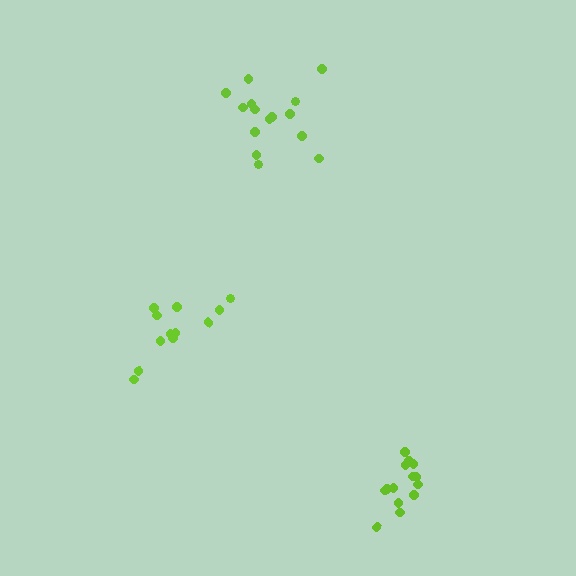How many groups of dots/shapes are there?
There are 3 groups.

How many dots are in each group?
Group 1: 14 dots, Group 2: 12 dots, Group 3: 15 dots (41 total).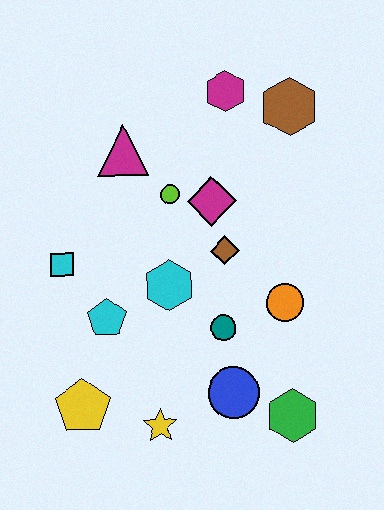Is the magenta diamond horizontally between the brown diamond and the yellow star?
Yes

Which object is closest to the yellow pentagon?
The yellow star is closest to the yellow pentagon.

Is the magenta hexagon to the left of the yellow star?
No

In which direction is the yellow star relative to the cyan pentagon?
The yellow star is below the cyan pentagon.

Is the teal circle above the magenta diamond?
No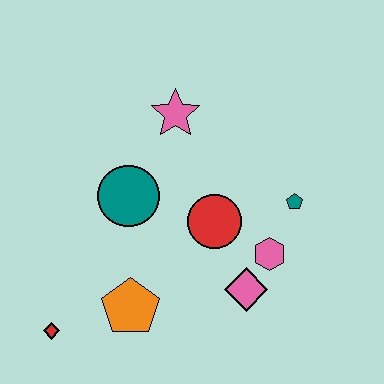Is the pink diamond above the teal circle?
No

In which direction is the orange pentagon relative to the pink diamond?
The orange pentagon is to the left of the pink diamond.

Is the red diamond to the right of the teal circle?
No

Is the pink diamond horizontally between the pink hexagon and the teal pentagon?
No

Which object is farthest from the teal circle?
The teal pentagon is farthest from the teal circle.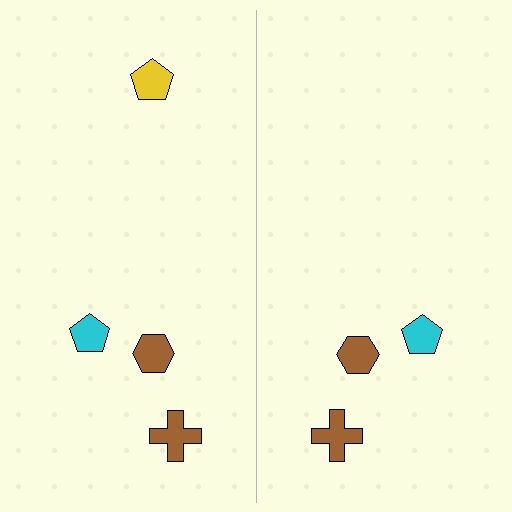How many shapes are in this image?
There are 7 shapes in this image.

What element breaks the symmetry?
A yellow pentagon is missing from the right side.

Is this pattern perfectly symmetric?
No, the pattern is not perfectly symmetric. A yellow pentagon is missing from the right side.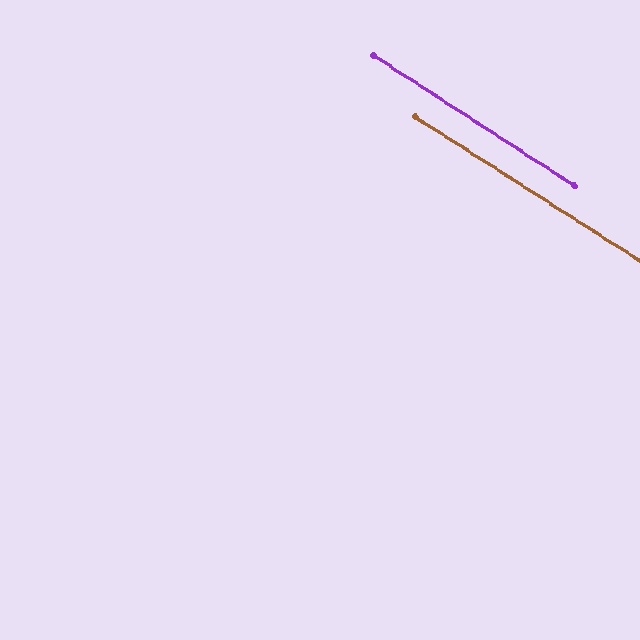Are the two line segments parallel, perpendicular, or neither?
Parallel — their directions differ by only 0.2°.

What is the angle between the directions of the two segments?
Approximately 0 degrees.